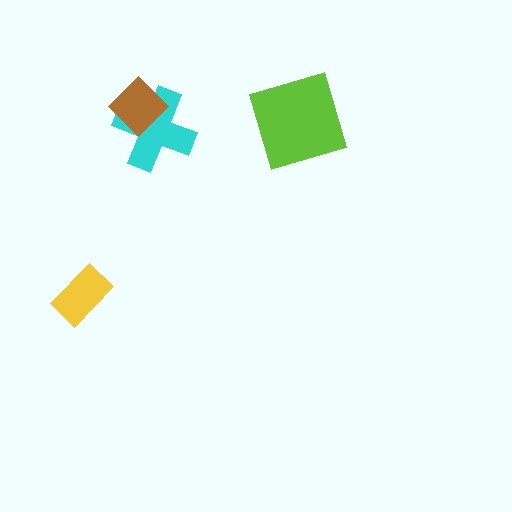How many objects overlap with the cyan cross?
1 object overlaps with the cyan cross.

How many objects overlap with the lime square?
0 objects overlap with the lime square.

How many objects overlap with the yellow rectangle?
0 objects overlap with the yellow rectangle.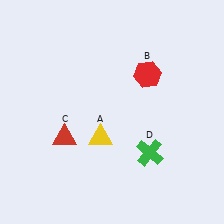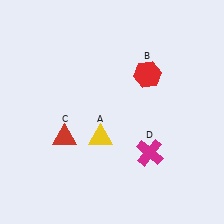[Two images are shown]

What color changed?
The cross (D) changed from green in Image 1 to magenta in Image 2.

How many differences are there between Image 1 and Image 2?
There is 1 difference between the two images.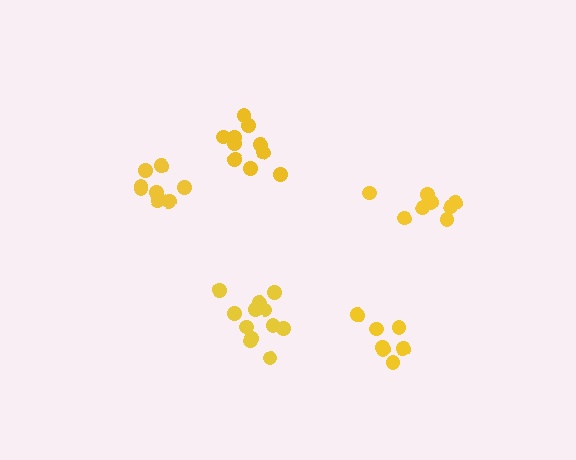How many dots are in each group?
Group 1: 8 dots, Group 2: 8 dots, Group 3: 12 dots, Group 4: 10 dots, Group 5: 7 dots (45 total).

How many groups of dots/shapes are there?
There are 5 groups.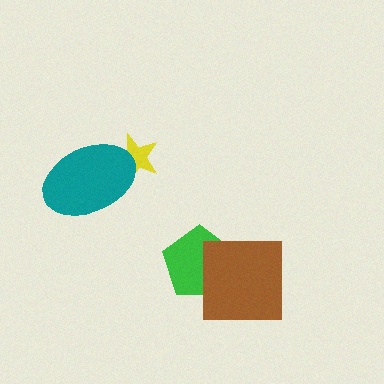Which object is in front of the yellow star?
The teal ellipse is in front of the yellow star.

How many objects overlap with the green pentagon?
1 object overlaps with the green pentagon.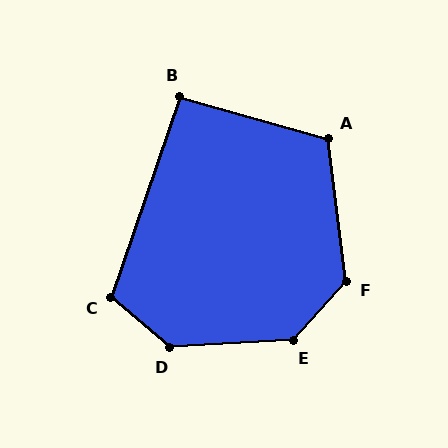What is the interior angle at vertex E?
Approximately 136 degrees (obtuse).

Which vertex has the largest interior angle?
D, at approximately 136 degrees.